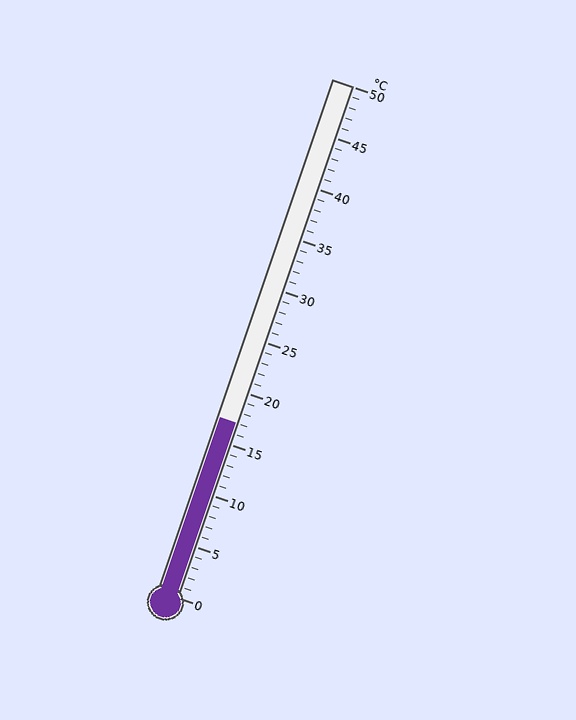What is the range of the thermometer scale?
The thermometer scale ranges from 0°C to 50°C.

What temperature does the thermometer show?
The thermometer shows approximately 17°C.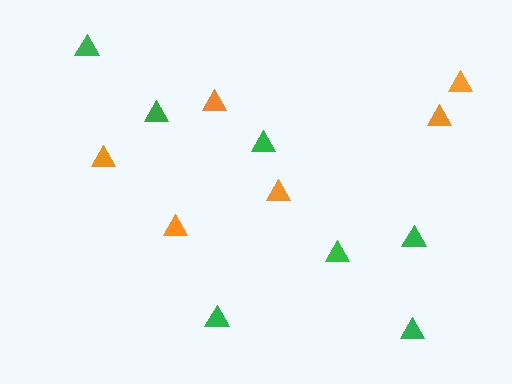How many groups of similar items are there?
There are 2 groups: one group of green triangles (7) and one group of orange triangles (6).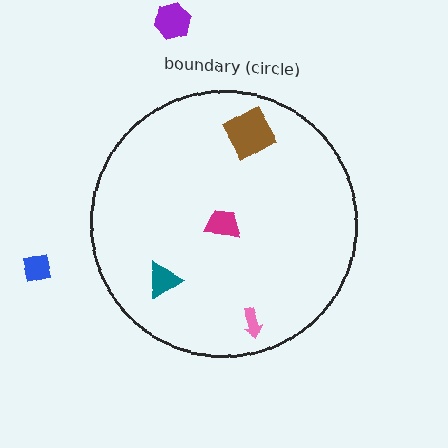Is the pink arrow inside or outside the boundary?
Inside.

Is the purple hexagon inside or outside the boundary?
Outside.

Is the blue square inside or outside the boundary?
Outside.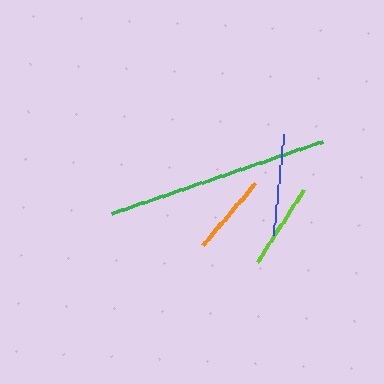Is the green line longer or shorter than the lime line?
The green line is longer than the lime line.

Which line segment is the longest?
The green line is the longest at approximately 224 pixels.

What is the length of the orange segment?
The orange segment is approximately 81 pixels long.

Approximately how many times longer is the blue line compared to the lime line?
The blue line is approximately 1.2 times the length of the lime line.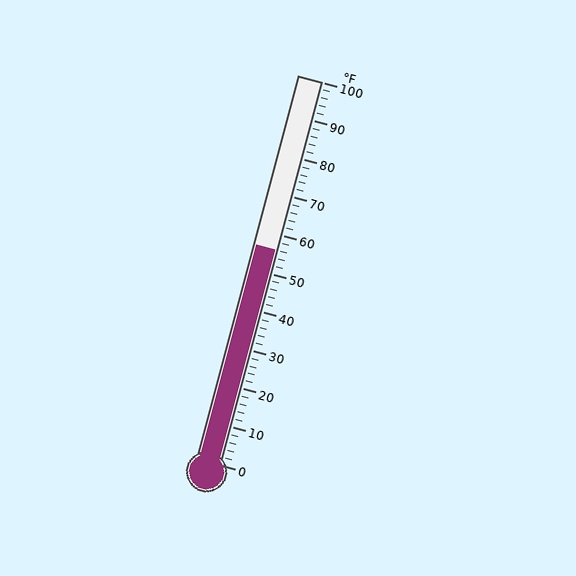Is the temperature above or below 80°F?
The temperature is below 80°F.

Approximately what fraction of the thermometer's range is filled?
The thermometer is filled to approximately 55% of its range.